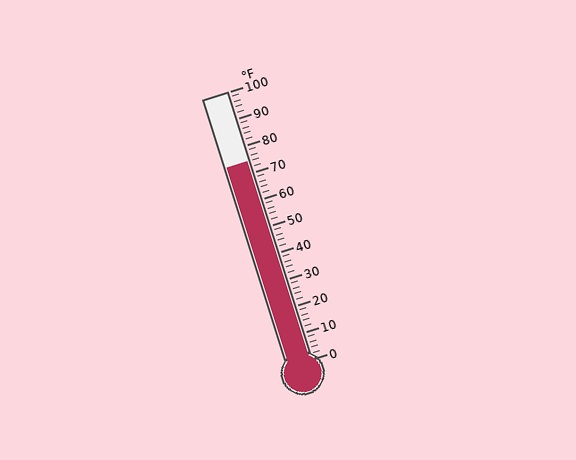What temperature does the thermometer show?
The thermometer shows approximately 74°F.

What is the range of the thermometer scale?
The thermometer scale ranges from 0°F to 100°F.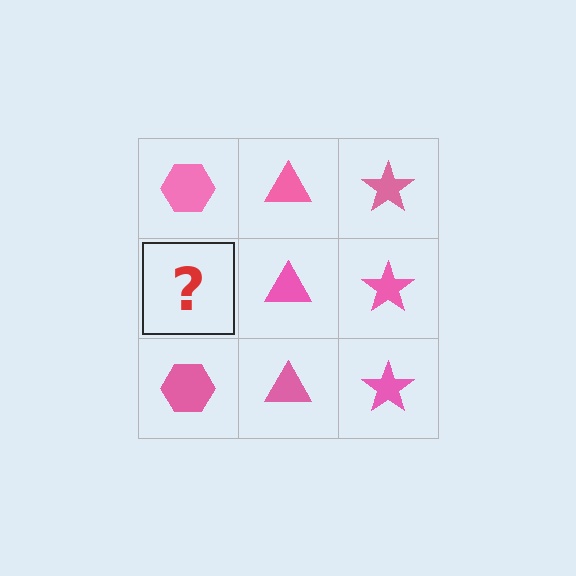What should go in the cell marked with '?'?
The missing cell should contain a pink hexagon.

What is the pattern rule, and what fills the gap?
The rule is that each column has a consistent shape. The gap should be filled with a pink hexagon.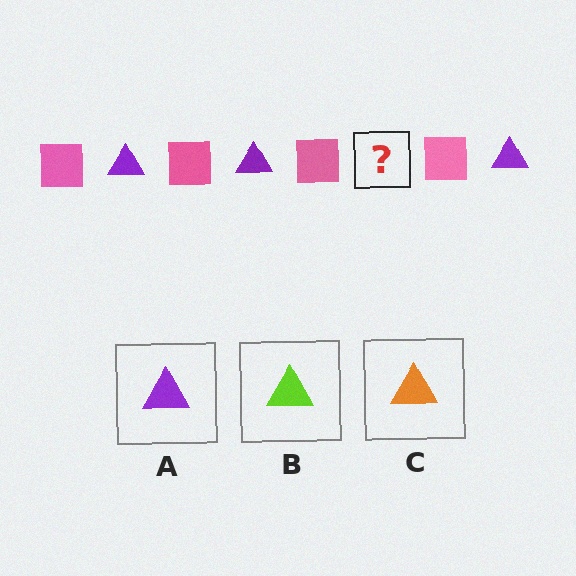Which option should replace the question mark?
Option A.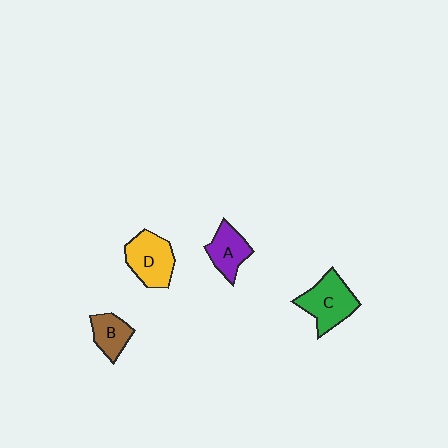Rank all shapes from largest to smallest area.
From largest to smallest: C (green), D (yellow), A (purple), B (brown).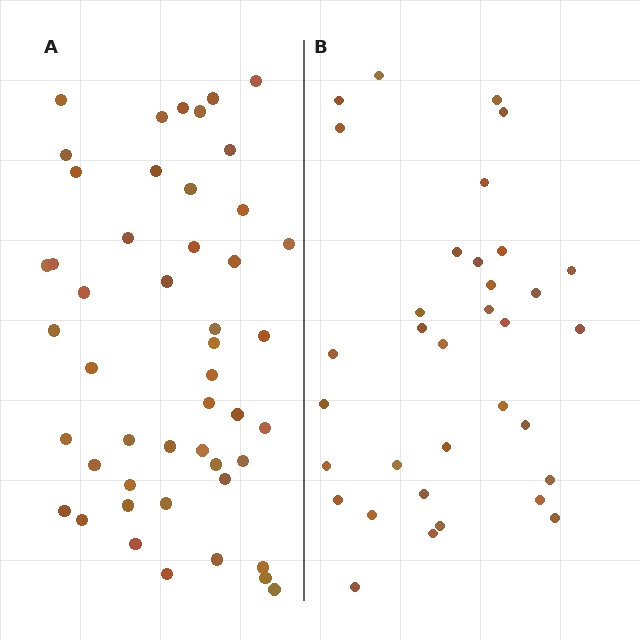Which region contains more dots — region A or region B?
Region A (the left region) has more dots.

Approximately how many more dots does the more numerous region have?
Region A has approximately 15 more dots than region B.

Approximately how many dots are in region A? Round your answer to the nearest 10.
About 50 dots. (The exact count is 48, which rounds to 50.)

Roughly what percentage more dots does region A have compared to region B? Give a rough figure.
About 40% more.